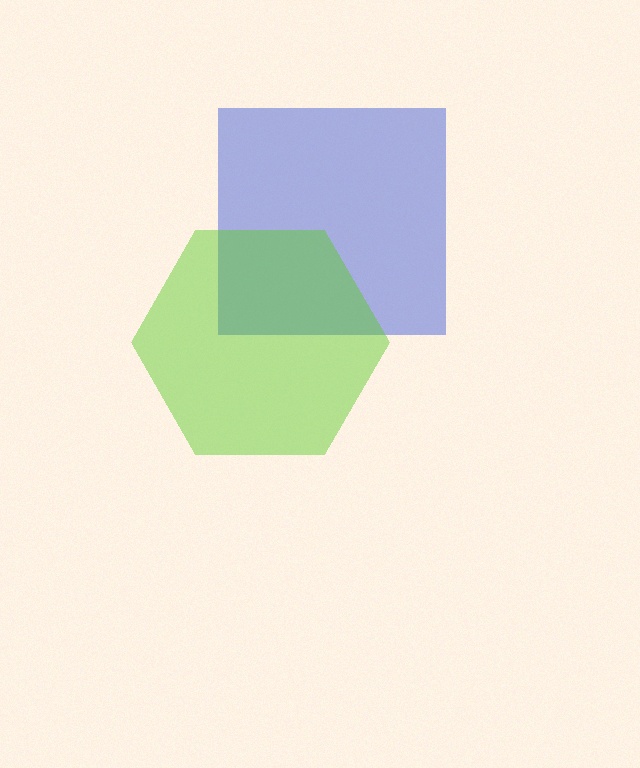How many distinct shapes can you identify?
There are 2 distinct shapes: a blue square, a lime hexagon.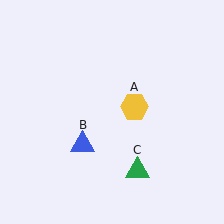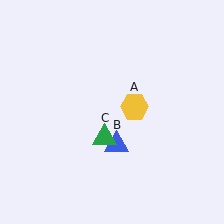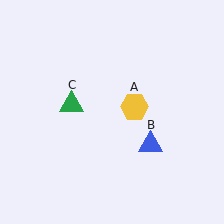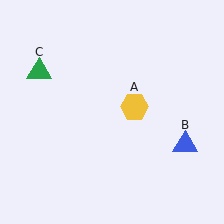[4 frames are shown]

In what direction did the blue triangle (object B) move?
The blue triangle (object B) moved right.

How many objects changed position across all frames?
2 objects changed position: blue triangle (object B), green triangle (object C).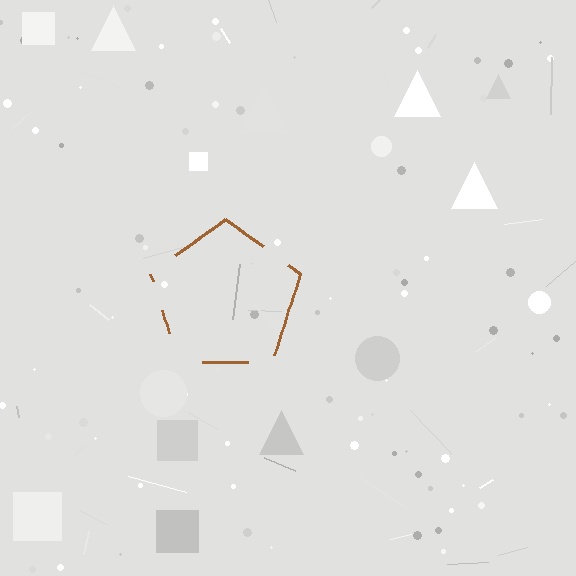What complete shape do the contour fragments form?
The contour fragments form a pentagon.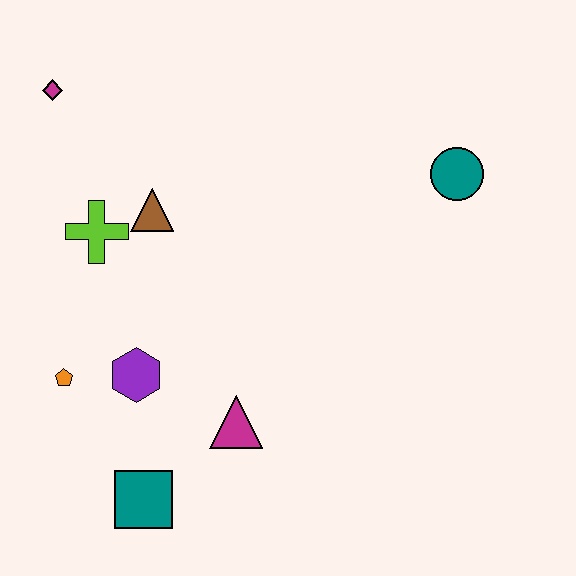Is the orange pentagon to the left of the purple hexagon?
Yes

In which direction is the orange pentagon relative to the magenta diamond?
The orange pentagon is below the magenta diamond.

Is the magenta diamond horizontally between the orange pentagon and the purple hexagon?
No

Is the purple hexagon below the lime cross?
Yes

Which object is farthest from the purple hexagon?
The teal circle is farthest from the purple hexagon.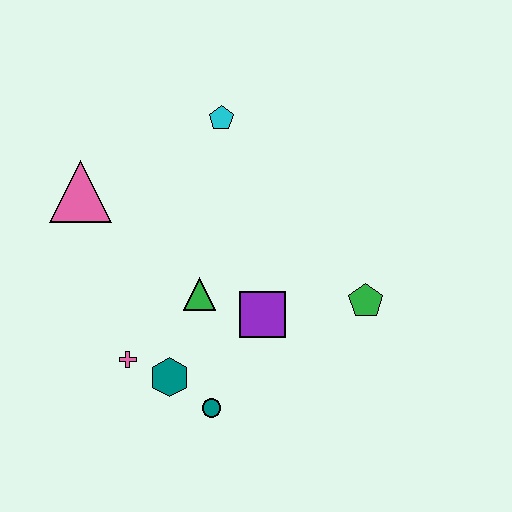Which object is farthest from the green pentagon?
The pink triangle is farthest from the green pentagon.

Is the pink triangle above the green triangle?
Yes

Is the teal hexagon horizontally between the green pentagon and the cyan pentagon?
No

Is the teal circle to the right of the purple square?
No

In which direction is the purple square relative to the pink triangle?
The purple square is to the right of the pink triangle.